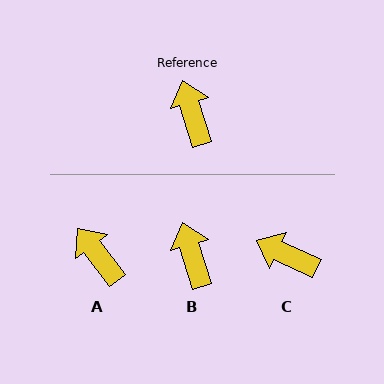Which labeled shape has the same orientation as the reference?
B.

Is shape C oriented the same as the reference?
No, it is off by about 48 degrees.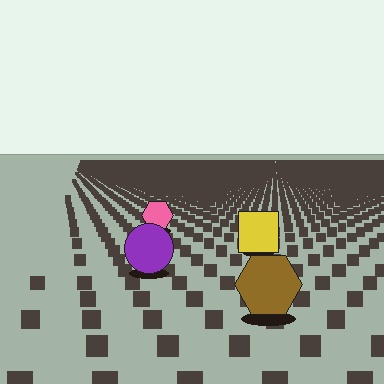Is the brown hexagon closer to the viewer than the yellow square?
Yes. The brown hexagon is closer — you can tell from the texture gradient: the ground texture is coarser near it.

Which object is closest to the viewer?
The brown hexagon is closest. The texture marks near it are larger and more spread out.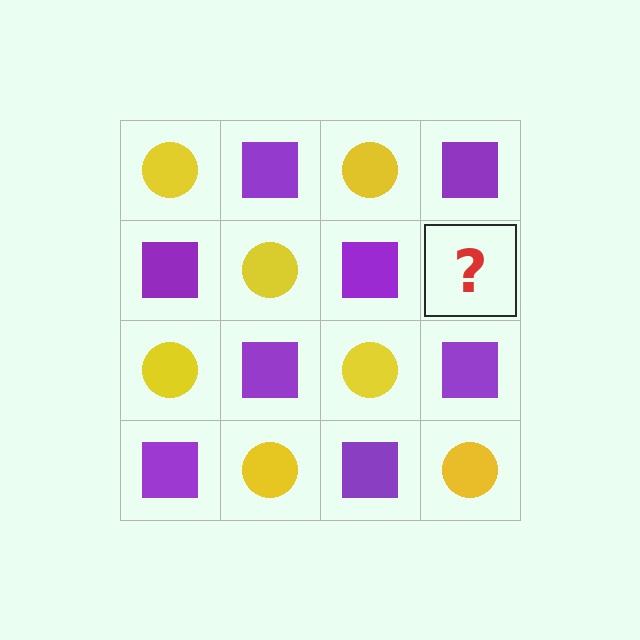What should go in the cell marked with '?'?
The missing cell should contain a yellow circle.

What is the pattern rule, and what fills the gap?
The rule is that it alternates yellow circle and purple square in a checkerboard pattern. The gap should be filled with a yellow circle.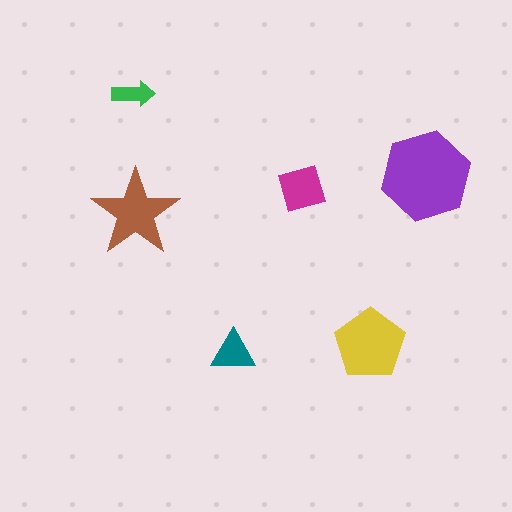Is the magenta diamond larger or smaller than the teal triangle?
Larger.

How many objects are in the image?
There are 6 objects in the image.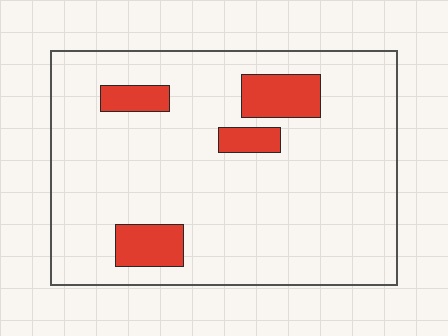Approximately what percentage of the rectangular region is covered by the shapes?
Approximately 10%.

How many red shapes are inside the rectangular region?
4.